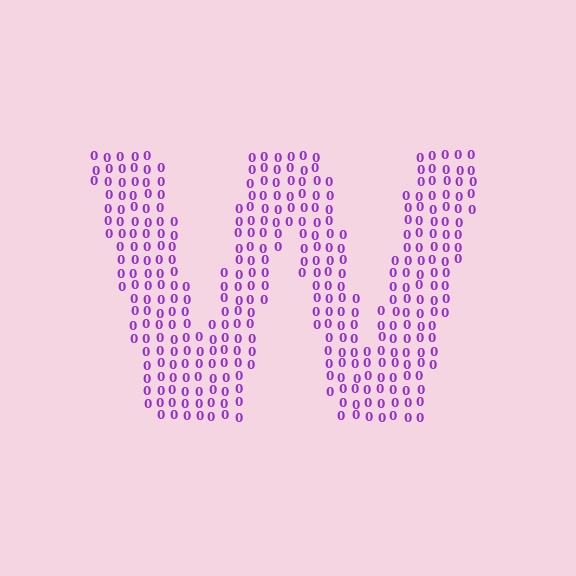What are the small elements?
The small elements are digit 0's.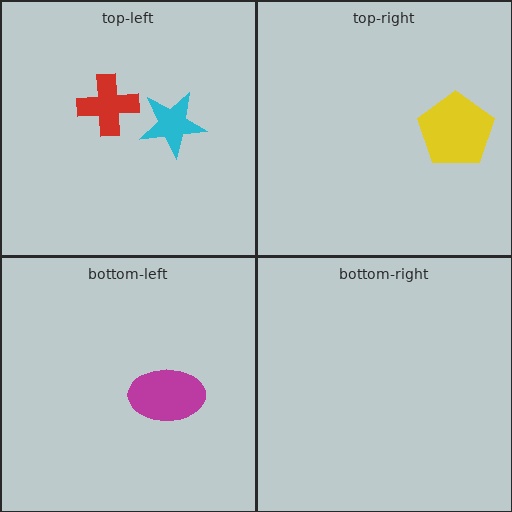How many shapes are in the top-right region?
1.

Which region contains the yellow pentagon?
The top-right region.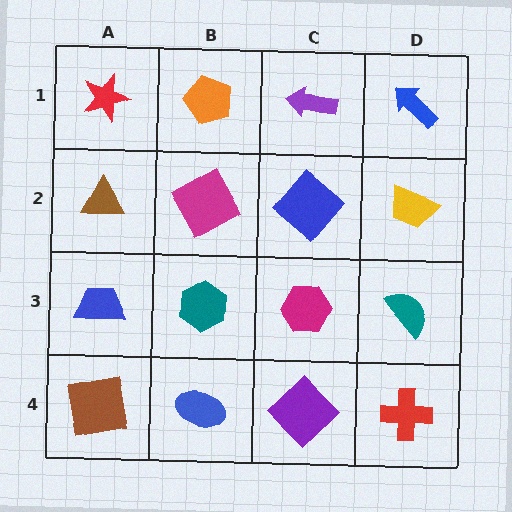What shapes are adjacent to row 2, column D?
A blue arrow (row 1, column D), a teal semicircle (row 3, column D), a blue diamond (row 2, column C).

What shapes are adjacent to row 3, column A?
A brown triangle (row 2, column A), a brown square (row 4, column A), a teal hexagon (row 3, column B).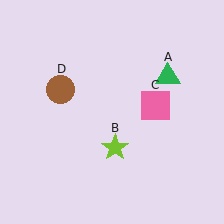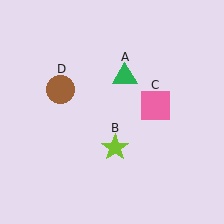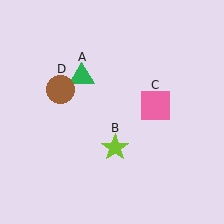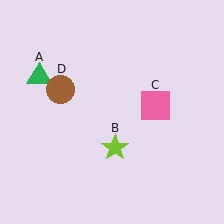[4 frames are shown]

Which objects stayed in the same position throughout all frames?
Lime star (object B) and pink square (object C) and brown circle (object D) remained stationary.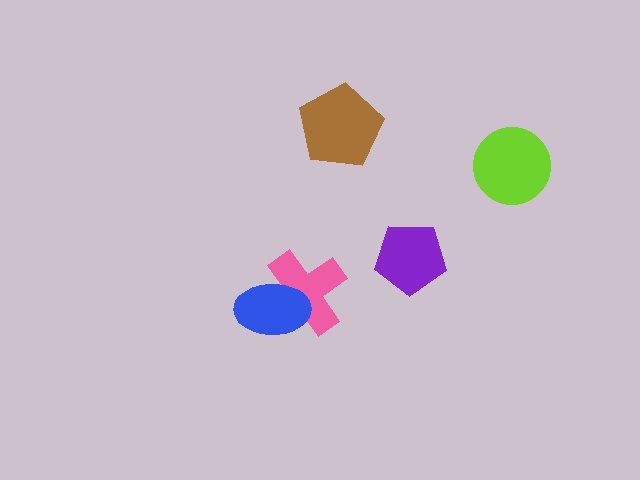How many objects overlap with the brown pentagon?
0 objects overlap with the brown pentagon.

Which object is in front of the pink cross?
The blue ellipse is in front of the pink cross.